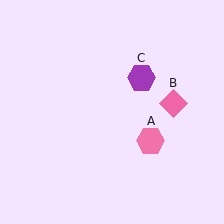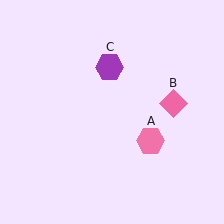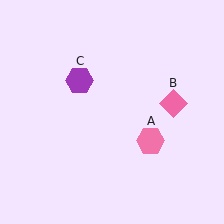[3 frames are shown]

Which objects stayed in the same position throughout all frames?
Pink hexagon (object A) and pink diamond (object B) remained stationary.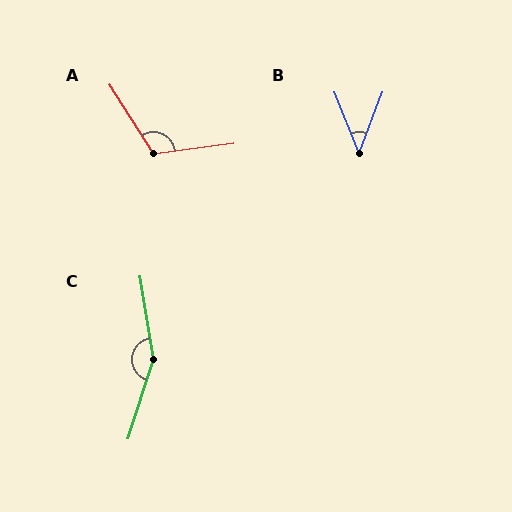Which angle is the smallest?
B, at approximately 42 degrees.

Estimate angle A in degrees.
Approximately 115 degrees.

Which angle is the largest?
C, at approximately 153 degrees.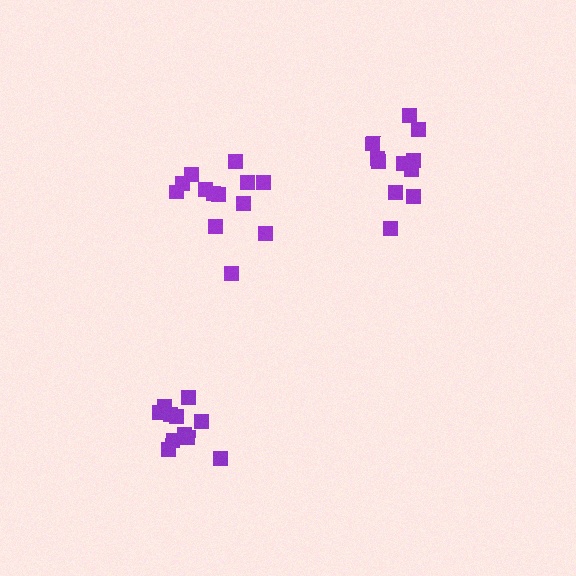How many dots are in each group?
Group 1: 11 dots, Group 2: 11 dots, Group 3: 13 dots (35 total).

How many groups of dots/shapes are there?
There are 3 groups.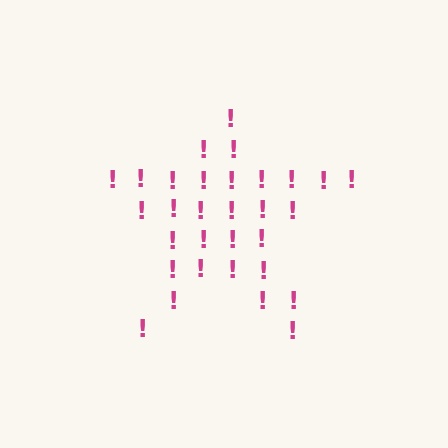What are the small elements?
The small elements are exclamation marks.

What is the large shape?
The large shape is a star.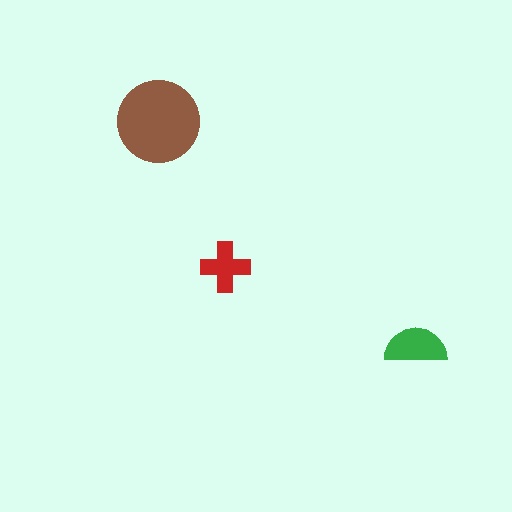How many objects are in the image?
There are 3 objects in the image.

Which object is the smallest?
The red cross.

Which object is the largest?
The brown circle.